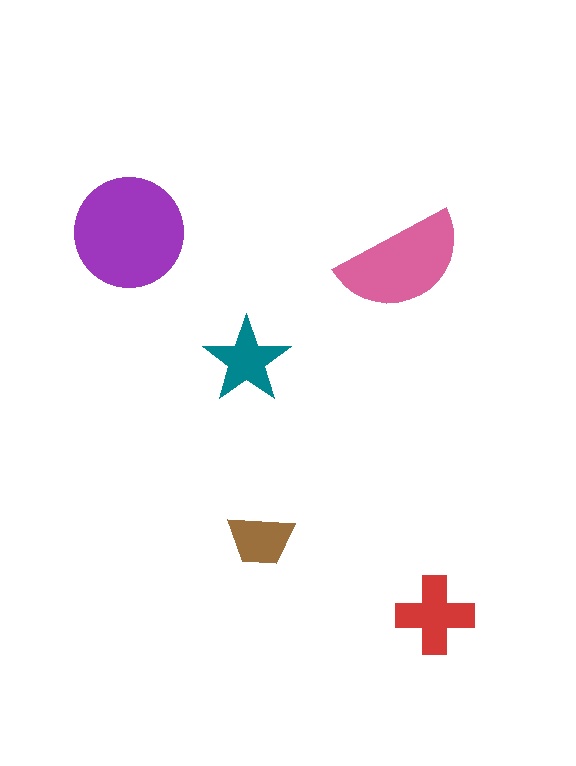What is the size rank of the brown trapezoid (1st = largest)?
5th.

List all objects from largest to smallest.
The purple circle, the pink semicircle, the red cross, the teal star, the brown trapezoid.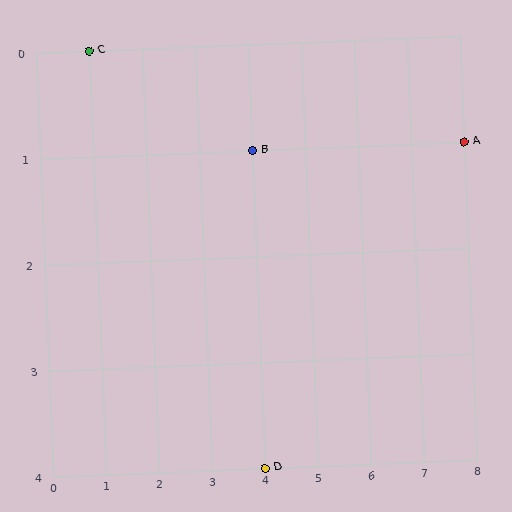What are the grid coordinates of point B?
Point B is at grid coordinates (4, 1).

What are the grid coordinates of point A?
Point A is at grid coordinates (8, 1).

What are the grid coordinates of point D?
Point D is at grid coordinates (4, 4).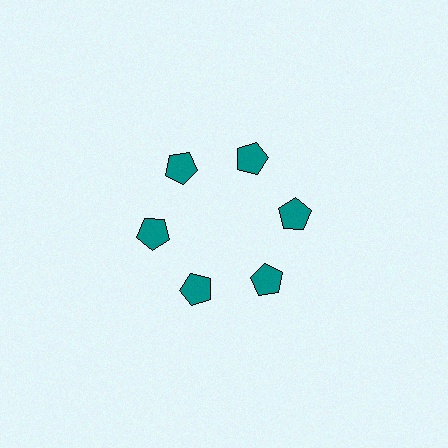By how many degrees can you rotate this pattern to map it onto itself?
The pattern maps onto itself every 60 degrees of rotation.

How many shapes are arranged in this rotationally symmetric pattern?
There are 6 shapes, arranged in 6 groups of 1.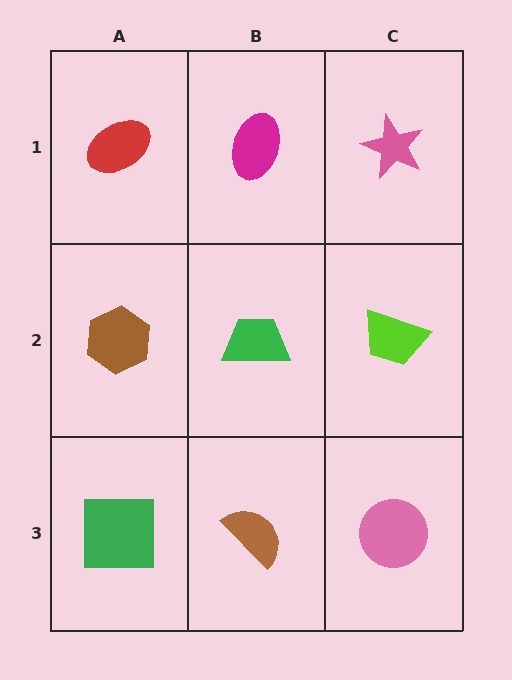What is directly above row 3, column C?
A lime trapezoid.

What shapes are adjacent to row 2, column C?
A pink star (row 1, column C), a pink circle (row 3, column C), a green trapezoid (row 2, column B).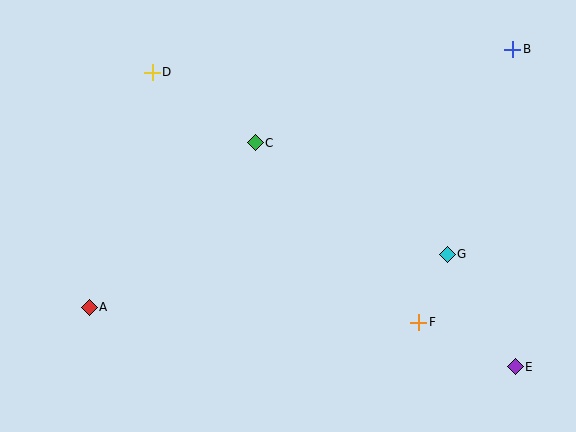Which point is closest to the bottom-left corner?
Point A is closest to the bottom-left corner.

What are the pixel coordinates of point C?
Point C is at (255, 143).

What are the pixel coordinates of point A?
Point A is at (89, 307).